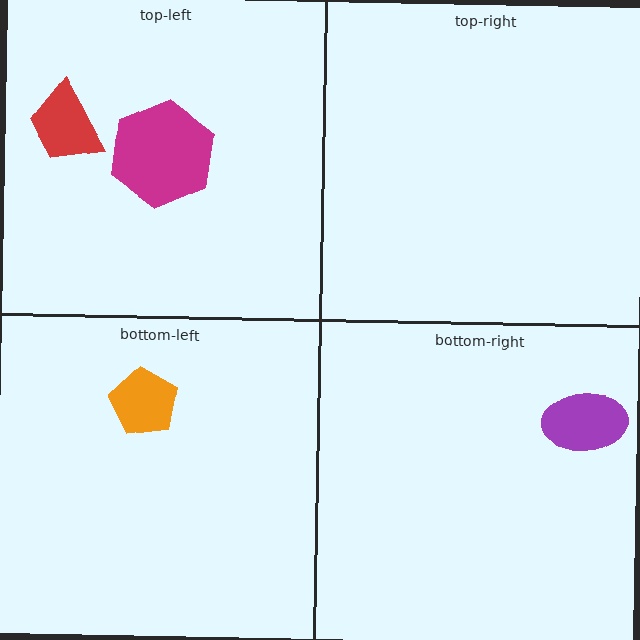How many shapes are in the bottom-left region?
1.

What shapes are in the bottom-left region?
The orange pentagon.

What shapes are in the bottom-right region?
The purple ellipse.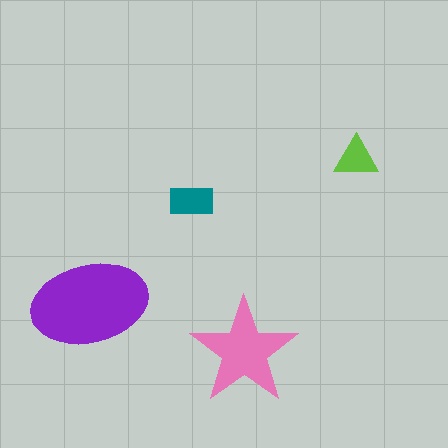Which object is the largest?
The purple ellipse.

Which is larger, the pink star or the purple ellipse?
The purple ellipse.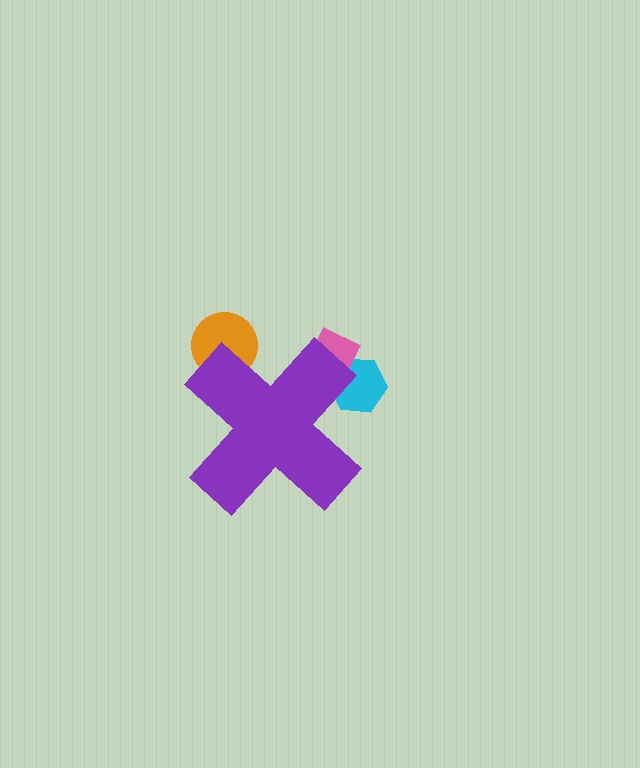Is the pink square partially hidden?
Yes, the pink square is partially hidden behind the purple cross.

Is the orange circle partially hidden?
Yes, the orange circle is partially hidden behind the purple cross.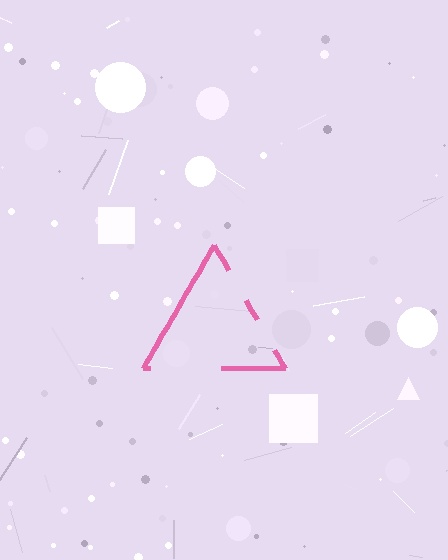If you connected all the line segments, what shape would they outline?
They would outline a triangle.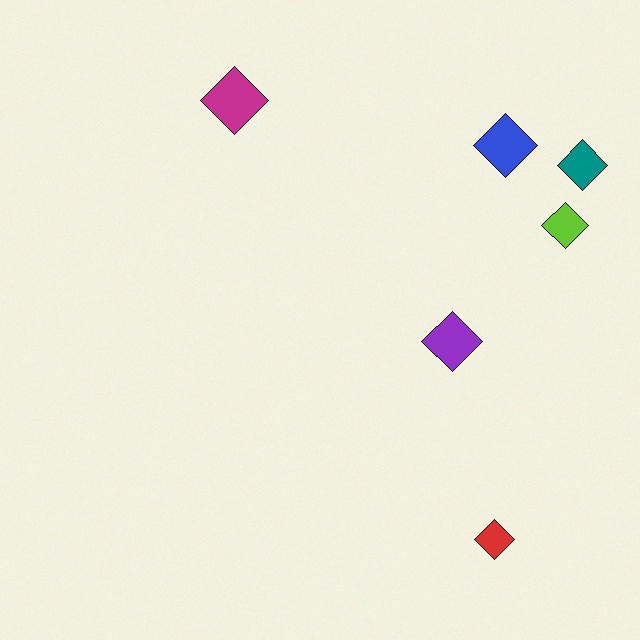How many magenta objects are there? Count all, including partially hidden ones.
There is 1 magenta object.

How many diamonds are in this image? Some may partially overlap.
There are 6 diamonds.